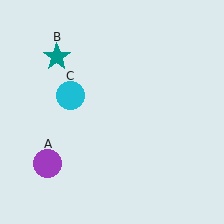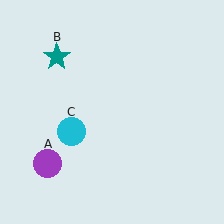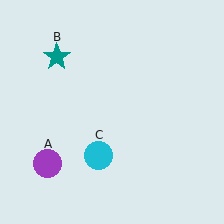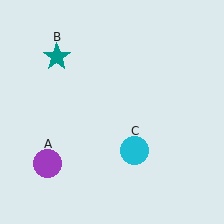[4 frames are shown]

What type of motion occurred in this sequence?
The cyan circle (object C) rotated counterclockwise around the center of the scene.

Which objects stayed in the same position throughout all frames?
Purple circle (object A) and teal star (object B) remained stationary.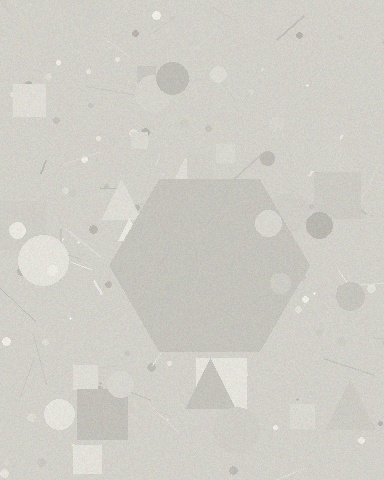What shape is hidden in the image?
A hexagon is hidden in the image.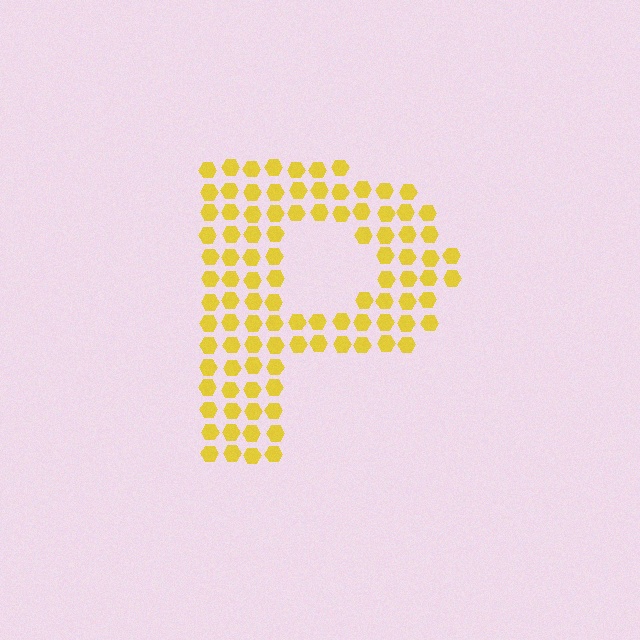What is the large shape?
The large shape is the letter P.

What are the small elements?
The small elements are hexagons.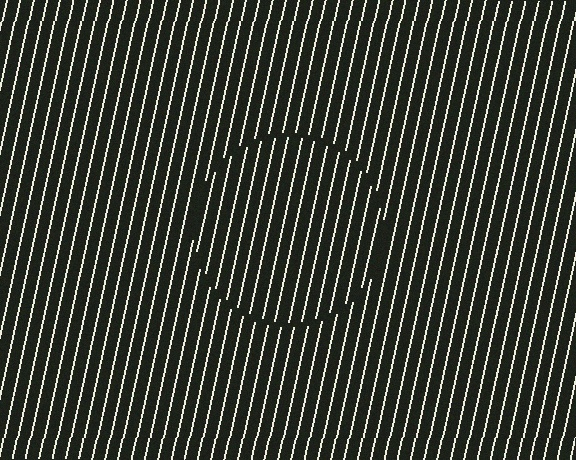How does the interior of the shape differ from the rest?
The interior of the shape contains the same grating, shifted by half a period — the contour is defined by the phase discontinuity where line-ends from the inner and outer gratings abut.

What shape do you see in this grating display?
An illusory circle. The interior of the shape contains the same grating, shifted by half a period — the contour is defined by the phase discontinuity where line-ends from the inner and outer gratings abut.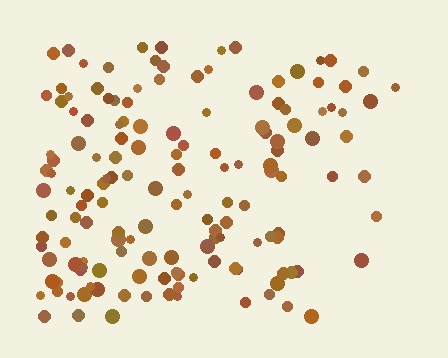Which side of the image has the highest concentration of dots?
The left.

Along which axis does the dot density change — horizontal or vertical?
Horizontal.